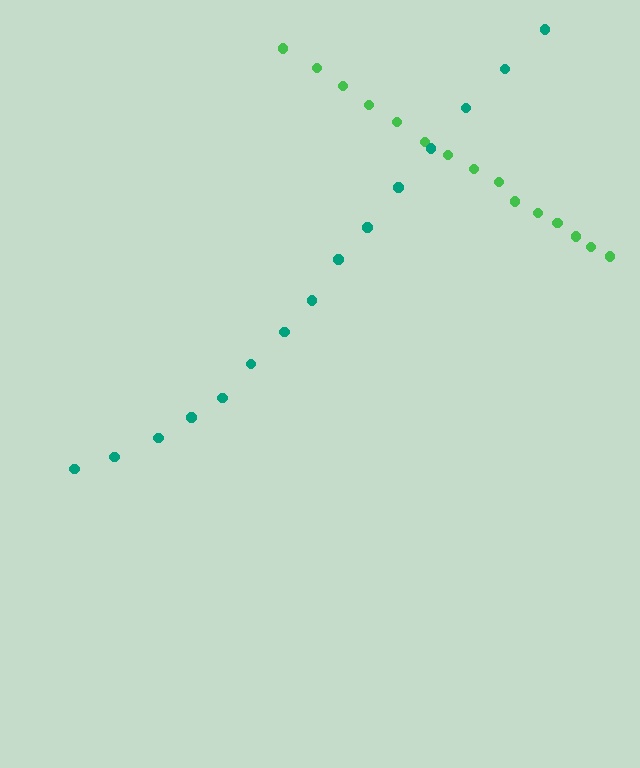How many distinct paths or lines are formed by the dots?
There are 2 distinct paths.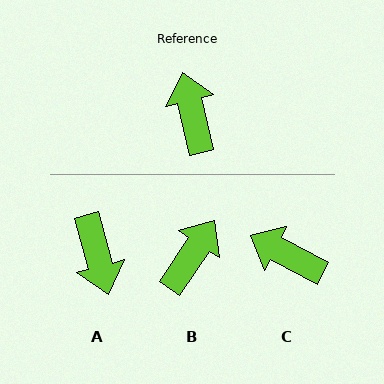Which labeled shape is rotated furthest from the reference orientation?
A, about 178 degrees away.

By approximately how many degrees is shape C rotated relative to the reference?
Approximately 49 degrees counter-clockwise.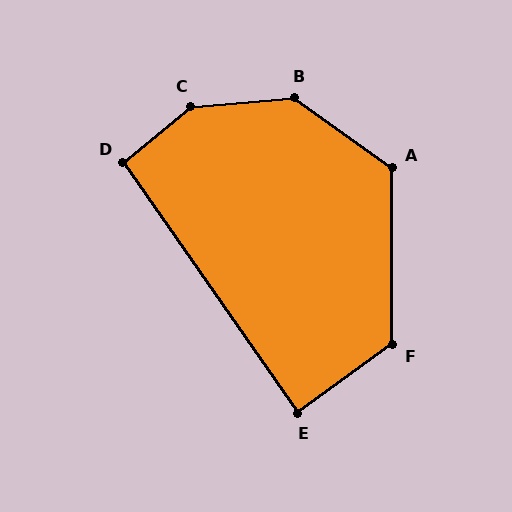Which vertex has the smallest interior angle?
E, at approximately 89 degrees.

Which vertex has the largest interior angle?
C, at approximately 146 degrees.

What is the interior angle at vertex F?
Approximately 126 degrees (obtuse).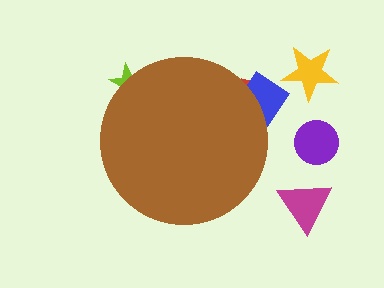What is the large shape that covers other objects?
A brown circle.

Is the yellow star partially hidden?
No, the yellow star is fully visible.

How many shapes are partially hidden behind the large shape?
3 shapes are partially hidden.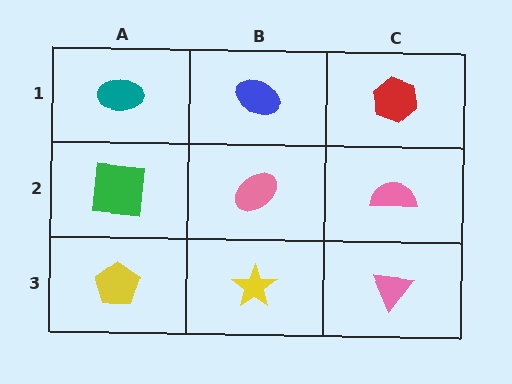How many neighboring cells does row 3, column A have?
2.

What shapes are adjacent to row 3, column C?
A pink semicircle (row 2, column C), a yellow star (row 3, column B).